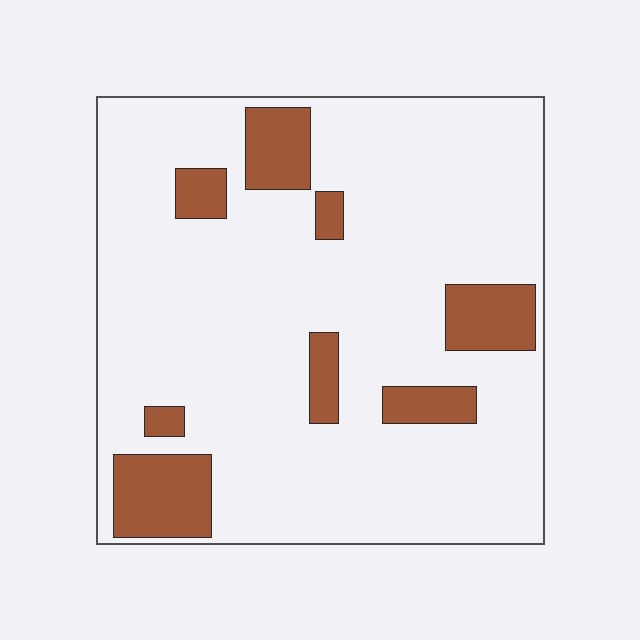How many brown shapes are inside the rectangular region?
8.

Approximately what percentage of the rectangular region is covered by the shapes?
Approximately 15%.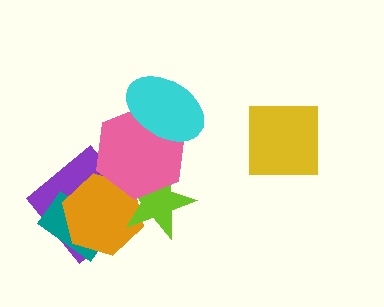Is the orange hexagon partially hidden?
Yes, it is partially covered by another shape.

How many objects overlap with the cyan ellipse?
1 object overlaps with the cyan ellipse.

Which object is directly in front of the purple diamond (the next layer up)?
The teal rectangle is directly in front of the purple diamond.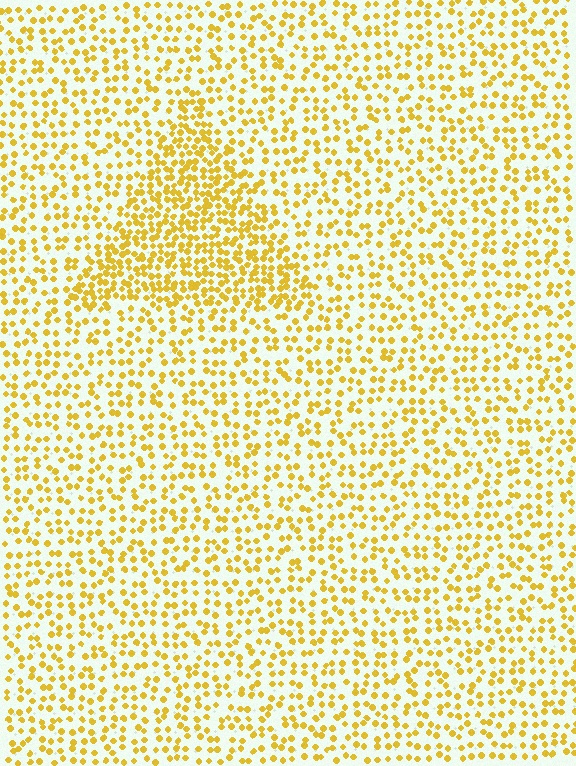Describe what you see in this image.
The image contains small yellow elements arranged at two different densities. A triangle-shaped region is visible where the elements are more densely packed than the surrounding area.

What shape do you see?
I see a triangle.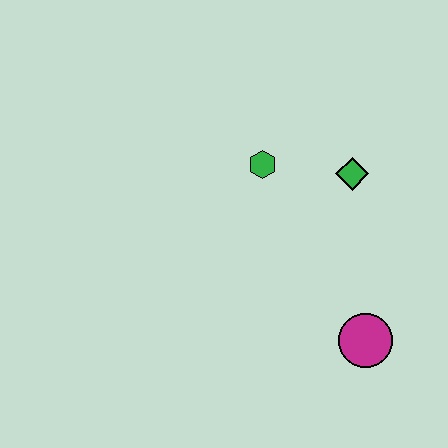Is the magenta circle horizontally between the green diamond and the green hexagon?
No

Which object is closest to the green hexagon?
The green diamond is closest to the green hexagon.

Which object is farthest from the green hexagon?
The magenta circle is farthest from the green hexagon.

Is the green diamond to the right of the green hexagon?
Yes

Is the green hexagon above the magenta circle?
Yes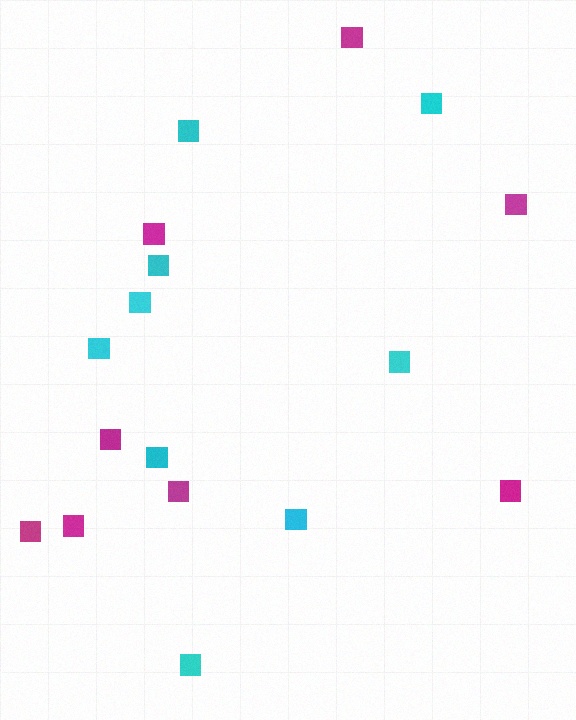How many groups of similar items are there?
There are 2 groups: one group of magenta squares (8) and one group of cyan squares (9).